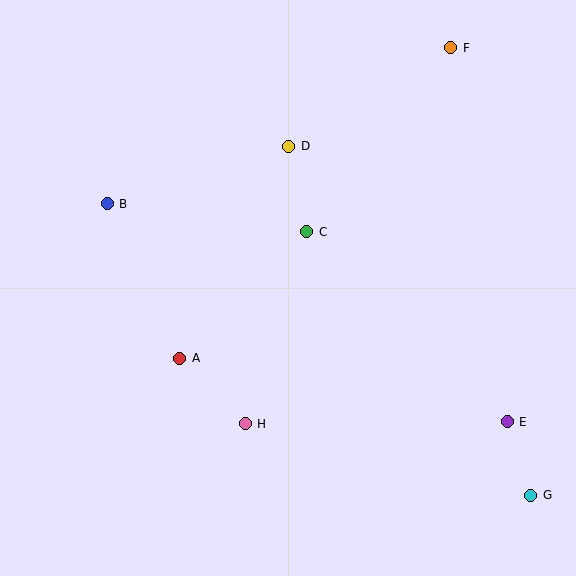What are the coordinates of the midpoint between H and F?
The midpoint between H and F is at (348, 236).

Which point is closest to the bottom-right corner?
Point G is closest to the bottom-right corner.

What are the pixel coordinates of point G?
Point G is at (531, 495).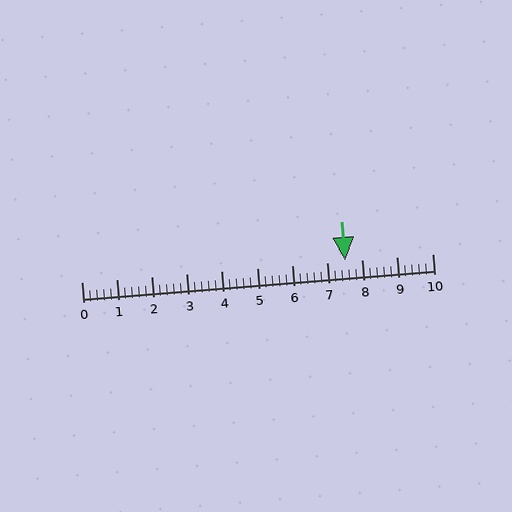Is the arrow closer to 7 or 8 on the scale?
The arrow is closer to 8.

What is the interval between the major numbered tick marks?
The major tick marks are spaced 1 units apart.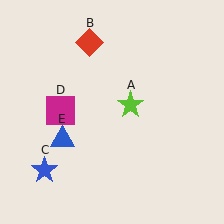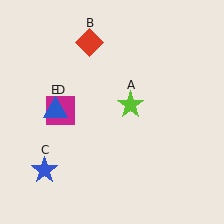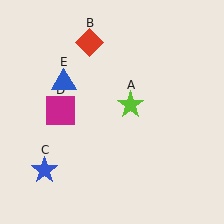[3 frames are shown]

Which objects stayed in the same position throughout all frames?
Lime star (object A) and red diamond (object B) and blue star (object C) and magenta square (object D) remained stationary.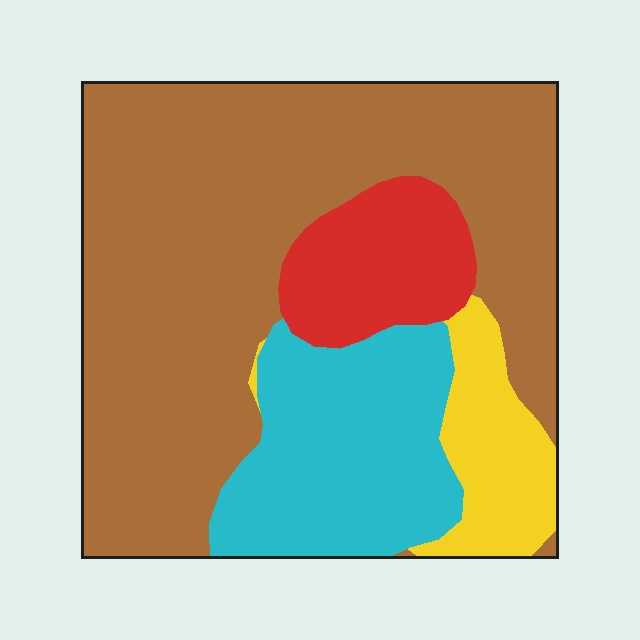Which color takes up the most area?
Brown, at roughly 60%.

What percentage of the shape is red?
Red covers about 10% of the shape.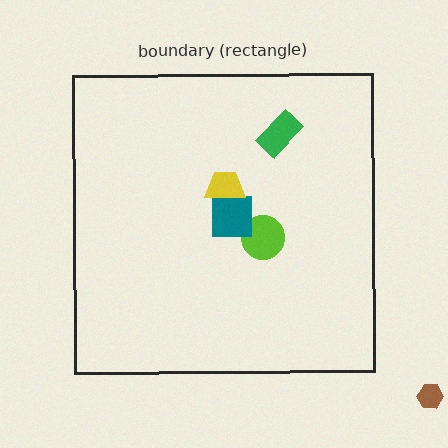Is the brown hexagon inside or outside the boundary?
Outside.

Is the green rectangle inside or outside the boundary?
Inside.